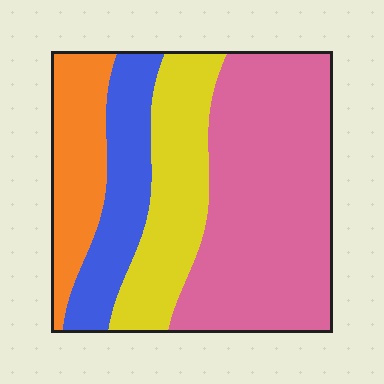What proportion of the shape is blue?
Blue takes up about one sixth (1/6) of the shape.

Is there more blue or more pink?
Pink.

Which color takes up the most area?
Pink, at roughly 45%.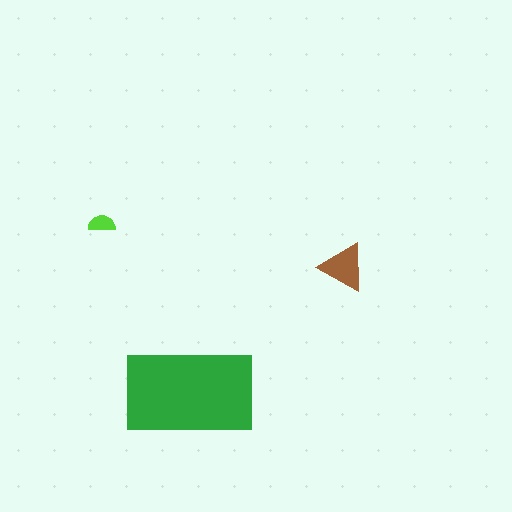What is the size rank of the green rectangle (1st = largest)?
1st.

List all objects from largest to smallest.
The green rectangle, the brown triangle, the lime semicircle.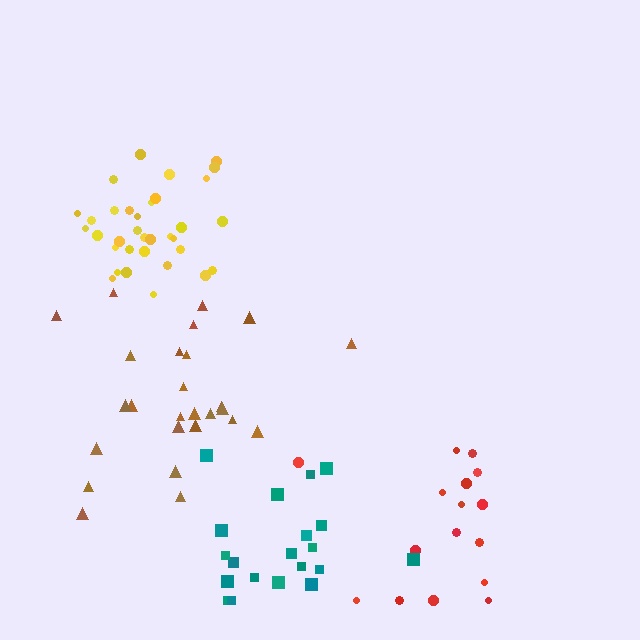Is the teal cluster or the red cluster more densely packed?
Teal.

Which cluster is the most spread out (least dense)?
Red.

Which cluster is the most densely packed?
Yellow.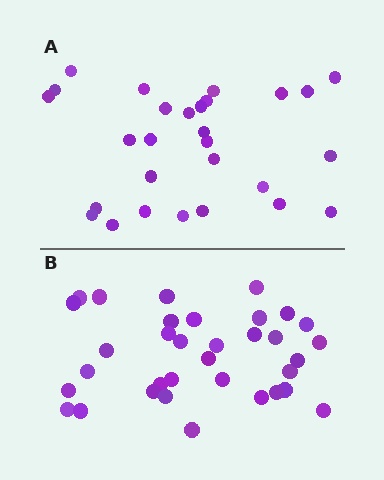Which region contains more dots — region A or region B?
Region B (the bottom region) has more dots.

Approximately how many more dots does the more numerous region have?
Region B has about 6 more dots than region A.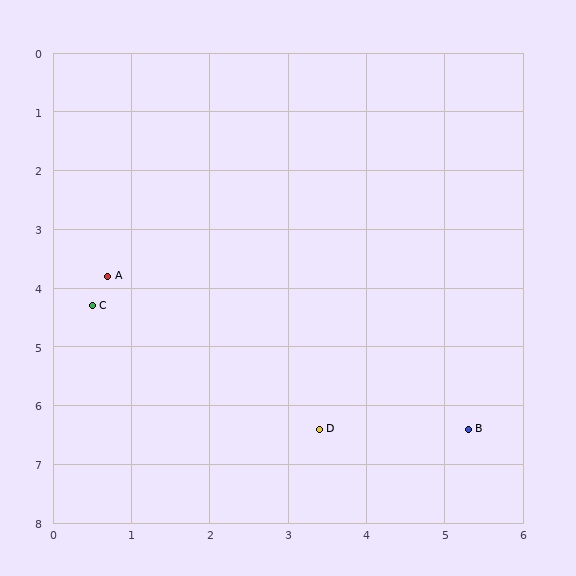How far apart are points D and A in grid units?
Points D and A are about 3.7 grid units apart.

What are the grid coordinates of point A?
Point A is at approximately (0.7, 3.8).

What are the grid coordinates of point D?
Point D is at approximately (3.4, 6.4).